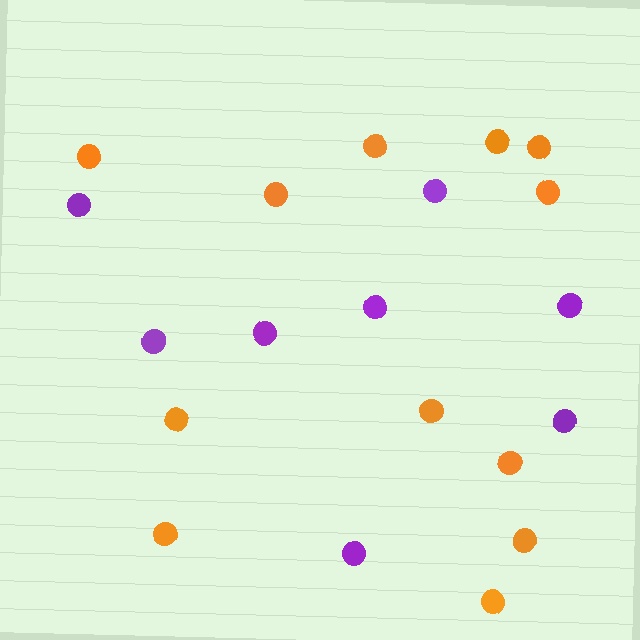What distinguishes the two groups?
There are 2 groups: one group of purple circles (8) and one group of orange circles (12).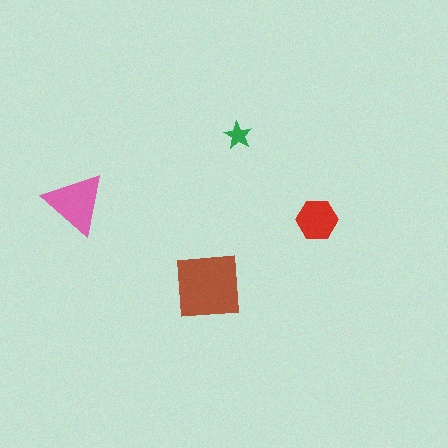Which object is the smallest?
The green star.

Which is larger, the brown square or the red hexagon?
The brown square.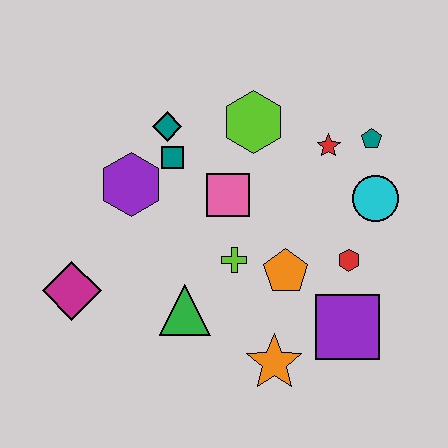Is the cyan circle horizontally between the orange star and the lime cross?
No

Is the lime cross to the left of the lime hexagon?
Yes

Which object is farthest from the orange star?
The teal diamond is farthest from the orange star.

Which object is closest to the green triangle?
The lime cross is closest to the green triangle.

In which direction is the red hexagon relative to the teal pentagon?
The red hexagon is below the teal pentagon.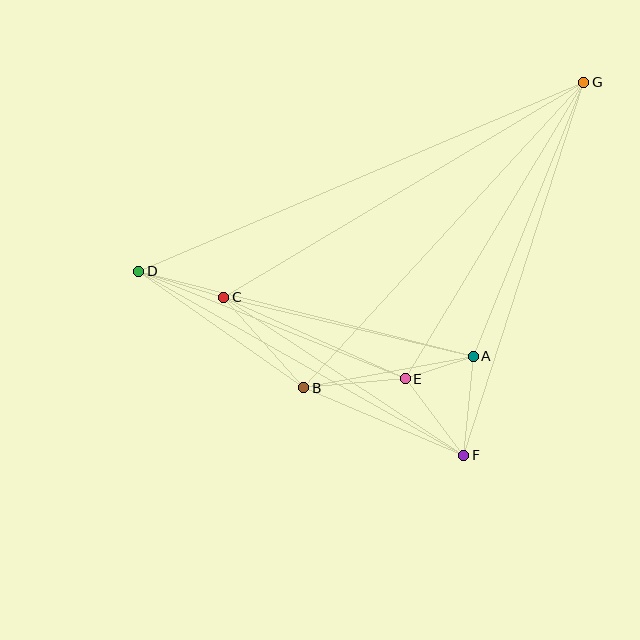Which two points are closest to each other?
Points A and E are closest to each other.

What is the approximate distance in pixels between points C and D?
The distance between C and D is approximately 89 pixels.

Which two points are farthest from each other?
Points D and G are farthest from each other.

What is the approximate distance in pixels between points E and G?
The distance between E and G is approximately 346 pixels.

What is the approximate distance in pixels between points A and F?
The distance between A and F is approximately 99 pixels.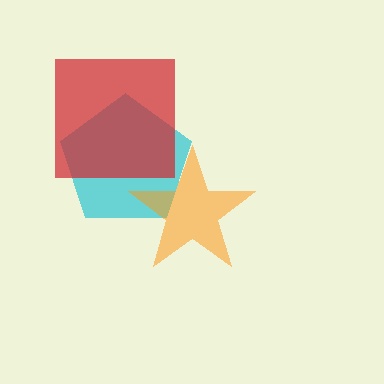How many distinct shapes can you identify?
There are 3 distinct shapes: a cyan pentagon, a red square, an orange star.